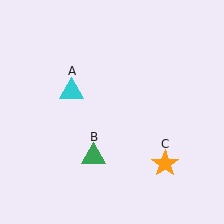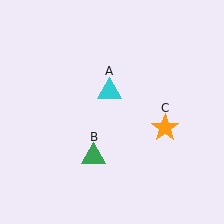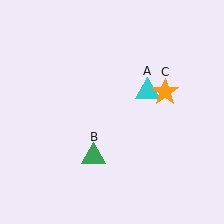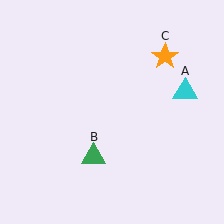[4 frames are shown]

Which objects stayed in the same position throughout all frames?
Green triangle (object B) remained stationary.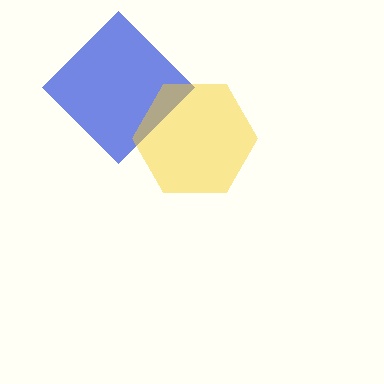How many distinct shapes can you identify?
There are 2 distinct shapes: a blue diamond, a yellow hexagon.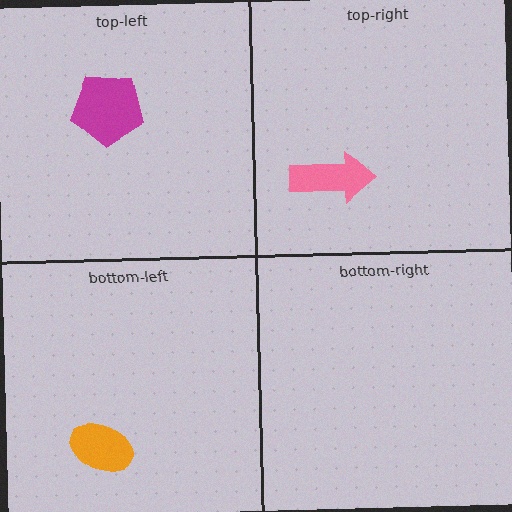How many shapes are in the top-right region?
1.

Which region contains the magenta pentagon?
The top-left region.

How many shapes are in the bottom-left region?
1.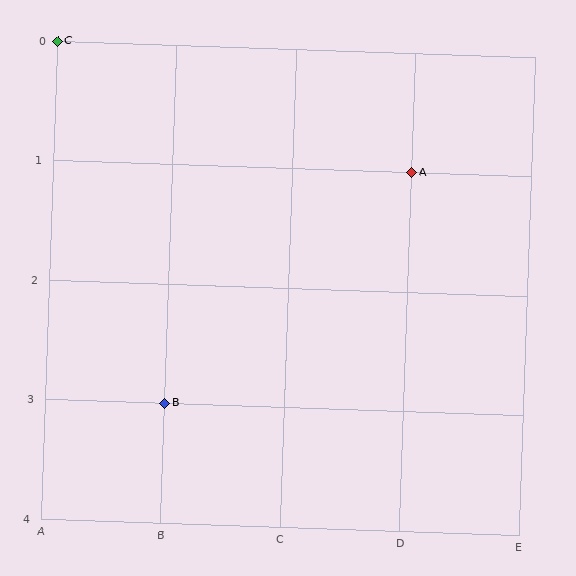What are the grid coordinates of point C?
Point C is at grid coordinates (A, 0).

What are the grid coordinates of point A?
Point A is at grid coordinates (D, 1).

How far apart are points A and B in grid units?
Points A and B are 2 columns and 2 rows apart (about 2.8 grid units diagonally).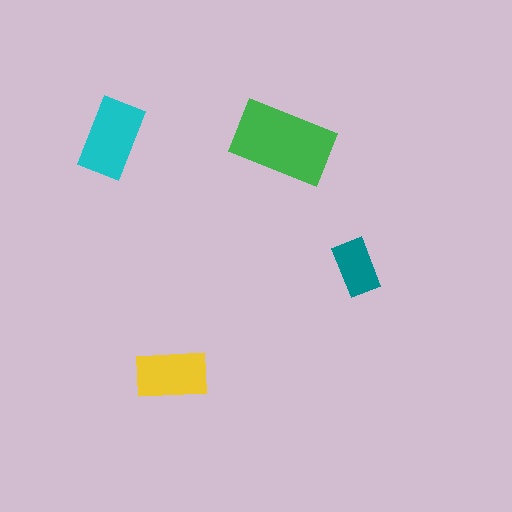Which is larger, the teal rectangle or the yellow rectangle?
The yellow one.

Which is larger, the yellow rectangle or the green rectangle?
The green one.